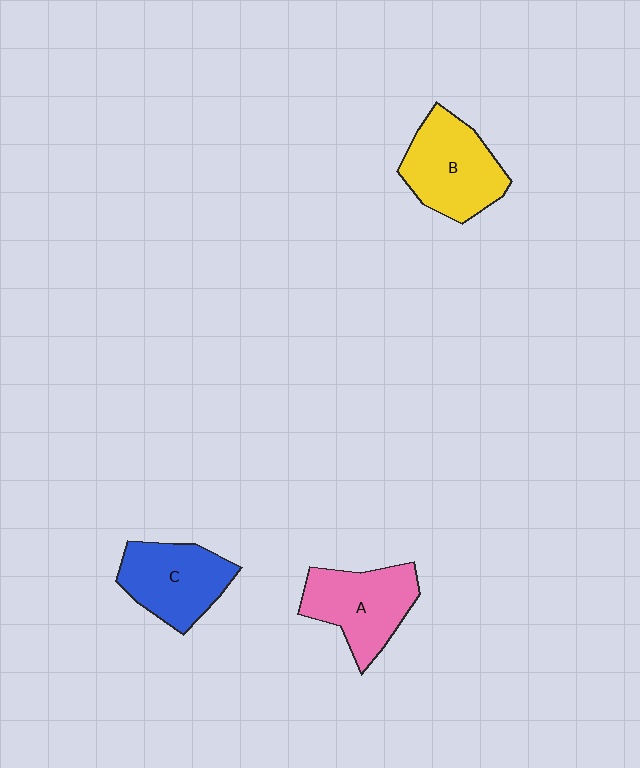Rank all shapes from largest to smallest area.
From largest to smallest: B (yellow), A (pink), C (blue).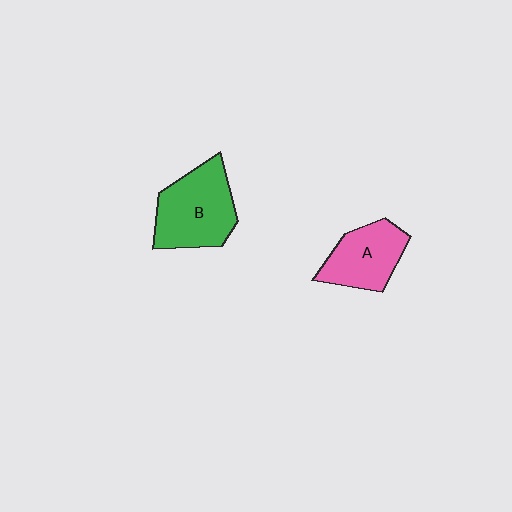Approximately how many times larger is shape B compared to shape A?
Approximately 1.3 times.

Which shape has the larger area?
Shape B (green).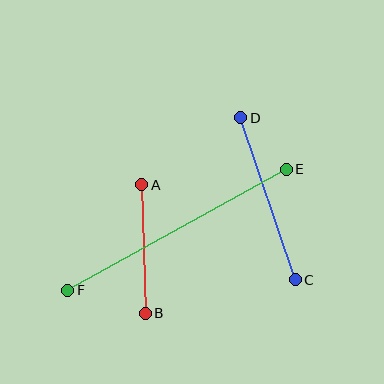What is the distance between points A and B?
The distance is approximately 129 pixels.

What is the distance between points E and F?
The distance is approximately 250 pixels.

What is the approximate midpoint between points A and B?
The midpoint is at approximately (144, 249) pixels.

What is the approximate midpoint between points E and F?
The midpoint is at approximately (177, 230) pixels.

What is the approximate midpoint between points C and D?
The midpoint is at approximately (268, 199) pixels.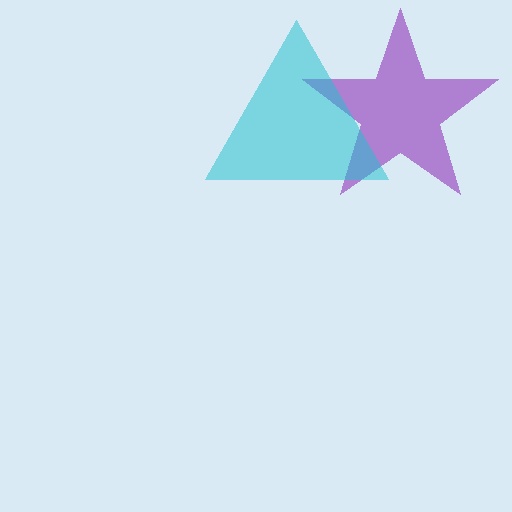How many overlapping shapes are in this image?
There are 2 overlapping shapes in the image.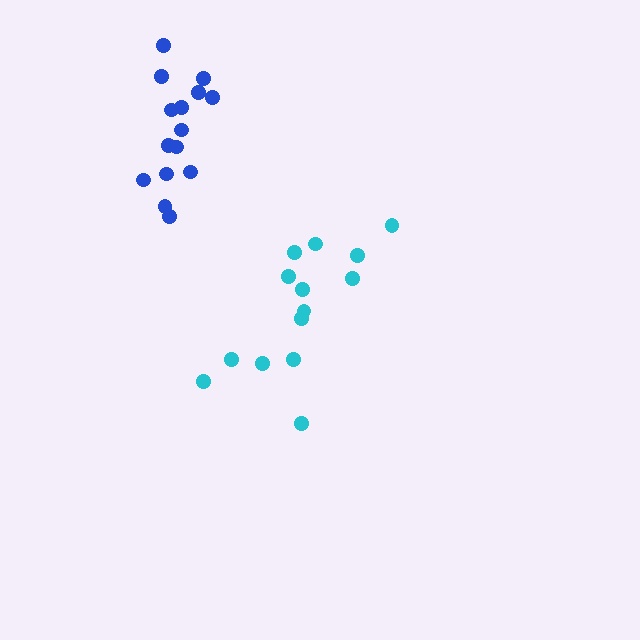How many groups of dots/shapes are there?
There are 2 groups.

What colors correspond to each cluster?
The clusters are colored: blue, cyan.